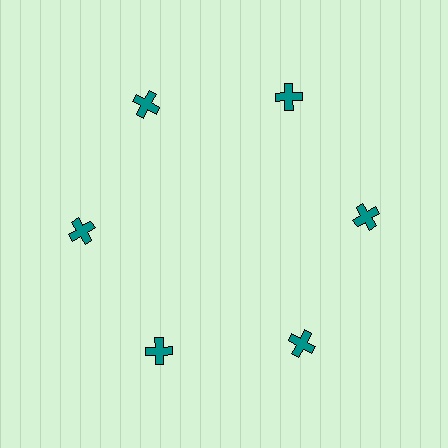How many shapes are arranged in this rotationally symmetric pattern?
There are 6 shapes, arranged in 6 groups of 1.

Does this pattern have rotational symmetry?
Yes, this pattern has 6-fold rotational symmetry. It looks the same after rotating 60 degrees around the center.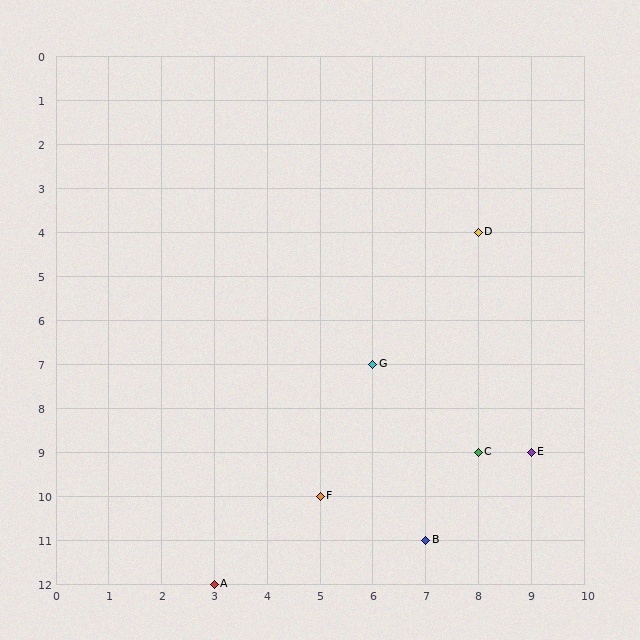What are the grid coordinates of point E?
Point E is at grid coordinates (9, 9).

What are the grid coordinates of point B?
Point B is at grid coordinates (7, 11).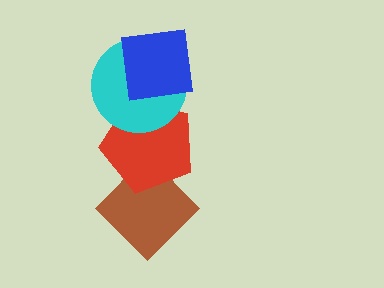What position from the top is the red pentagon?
The red pentagon is 3rd from the top.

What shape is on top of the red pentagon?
The cyan circle is on top of the red pentagon.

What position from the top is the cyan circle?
The cyan circle is 2nd from the top.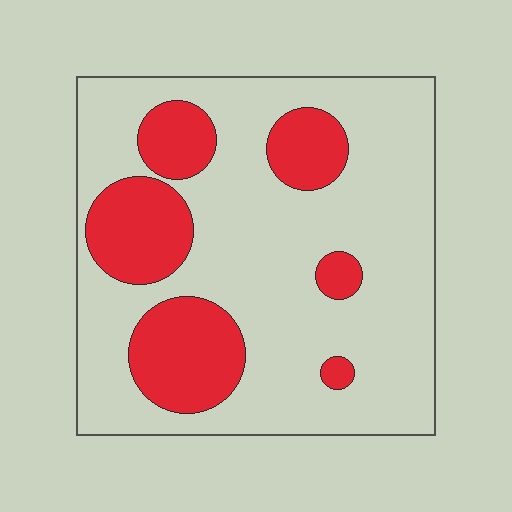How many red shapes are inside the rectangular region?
6.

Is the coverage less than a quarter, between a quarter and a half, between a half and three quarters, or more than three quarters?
Between a quarter and a half.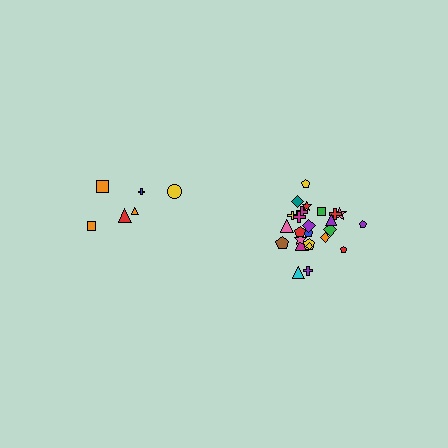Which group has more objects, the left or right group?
The right group.